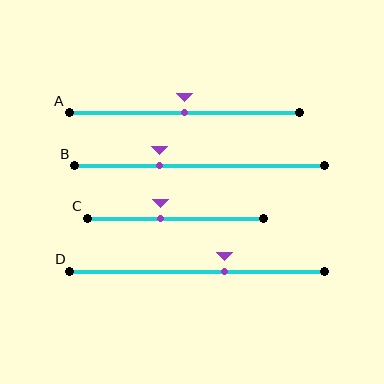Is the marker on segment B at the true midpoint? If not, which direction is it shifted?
No, the marker on segment B is shifted to the left by about 16% of the segment length.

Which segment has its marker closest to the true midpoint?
Segment A has its marker closest to the true midpoint.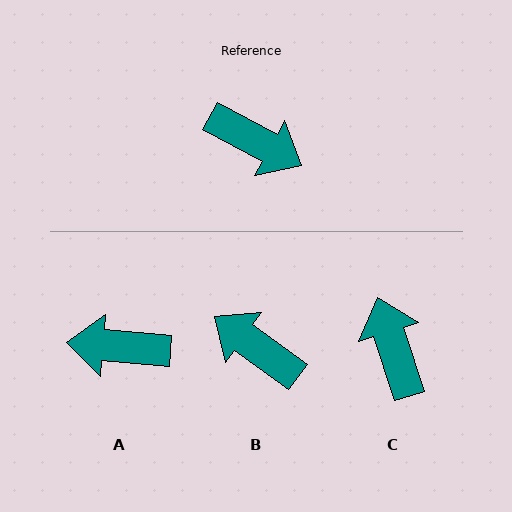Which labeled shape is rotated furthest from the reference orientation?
B, about 172 degrees away.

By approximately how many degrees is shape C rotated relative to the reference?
Approximately 136 degrees counter-clockwise.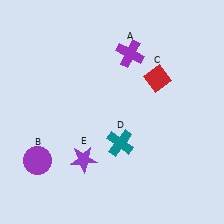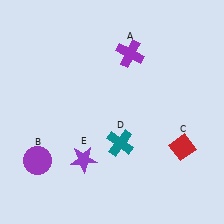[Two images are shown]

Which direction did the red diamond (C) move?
The red diamond (C) moved down.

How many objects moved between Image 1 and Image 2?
1 object moved between the two images.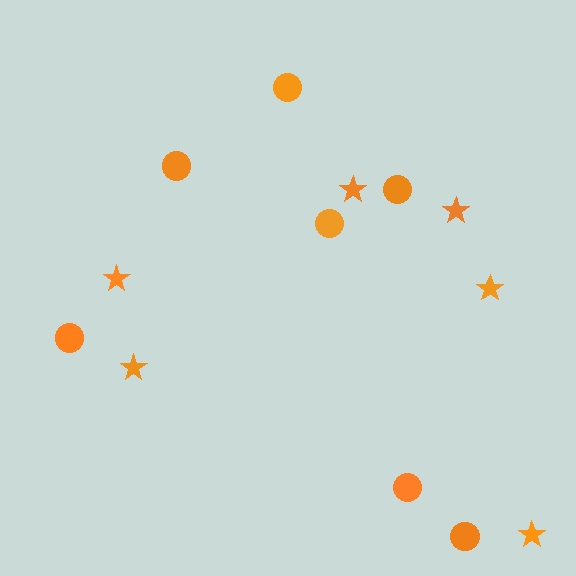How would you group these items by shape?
There are 2 groups: one group of stars (6) and one group of circles (7).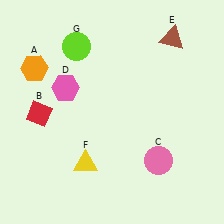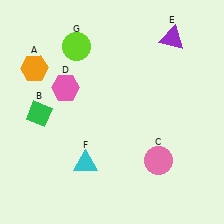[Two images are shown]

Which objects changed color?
B changed from red to green. E changed from brown to purple. F changed from yellow to cyan.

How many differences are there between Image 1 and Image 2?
There are 3 differences between the two images.